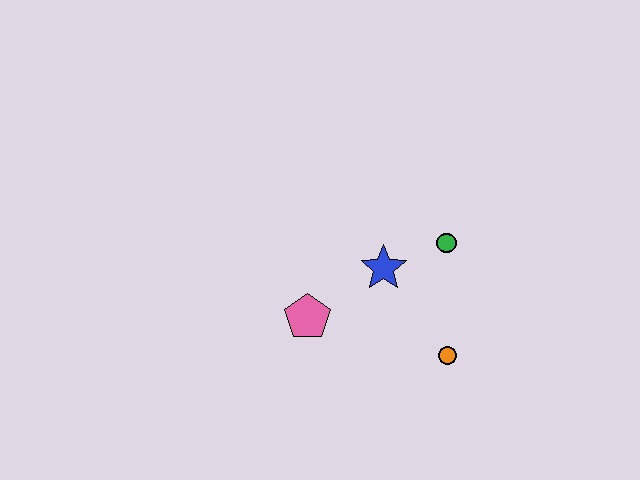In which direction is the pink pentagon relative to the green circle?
The pink pentagon is to the left of the green circle.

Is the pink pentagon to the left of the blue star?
Yes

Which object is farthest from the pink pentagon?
The green circle is farthest from the pink pentagon.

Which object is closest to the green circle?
The blue star is closest to the green circle.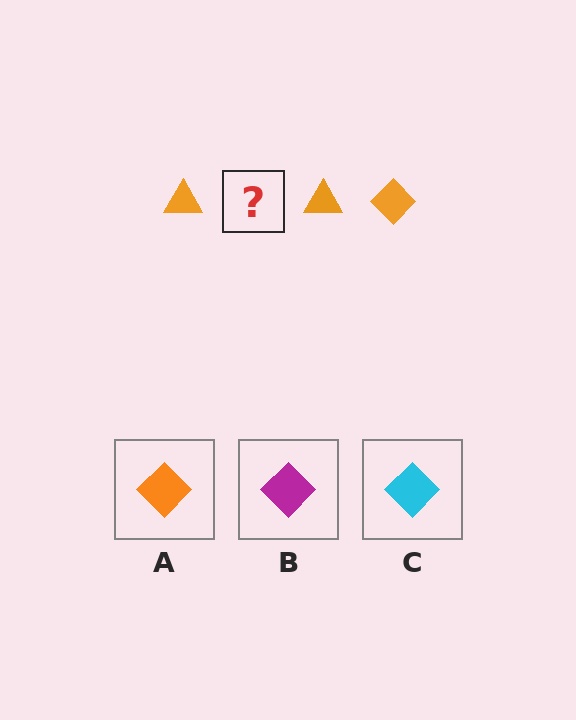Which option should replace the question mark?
Option A.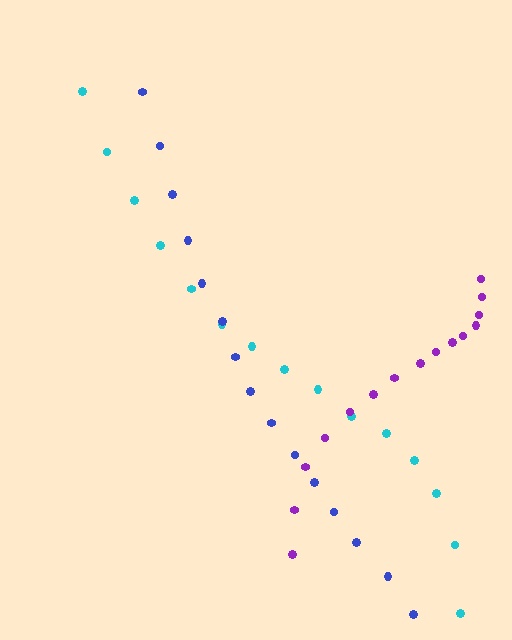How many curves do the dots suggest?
There are 3 distinct paths.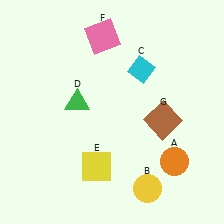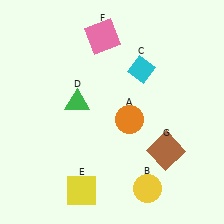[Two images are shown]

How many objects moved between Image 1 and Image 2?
3 objects moved between the two images.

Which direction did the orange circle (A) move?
The orange circle (A) moved left.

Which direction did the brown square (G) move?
The brown square (G) moved down.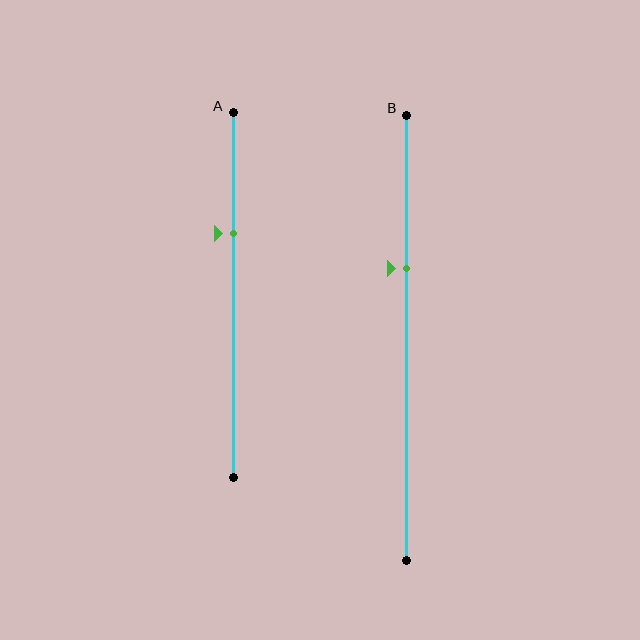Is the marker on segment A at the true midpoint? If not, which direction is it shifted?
No, the marker on segment A is shifted upward by about 17% of the segment length.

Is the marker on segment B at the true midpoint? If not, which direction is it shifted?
No, the marker on segment B is shifted upward by about 16% of the segment length.